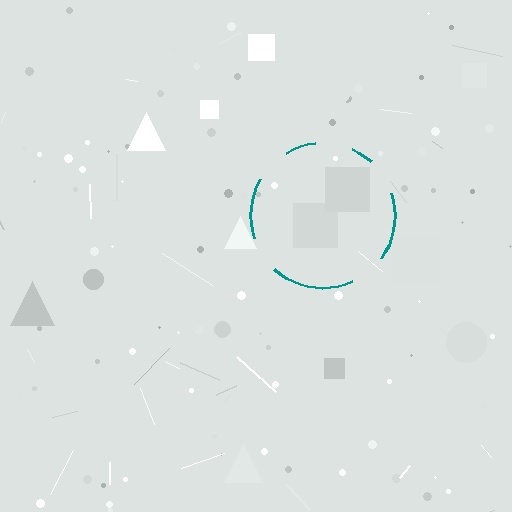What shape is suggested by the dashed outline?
The dashed outline suggests a circle.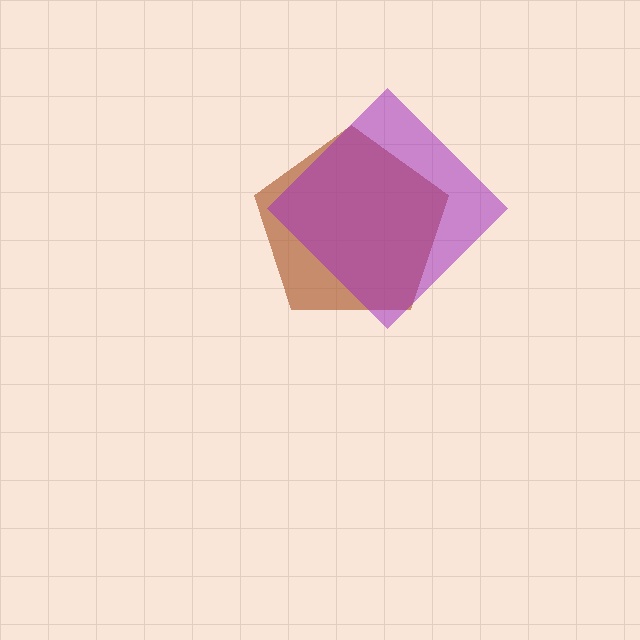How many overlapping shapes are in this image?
There are 2 overlapping shapes in the image.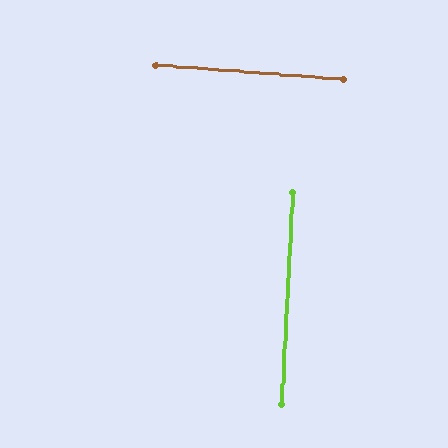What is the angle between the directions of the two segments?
Approximately 89 degrees.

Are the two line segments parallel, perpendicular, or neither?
Perpendicular — they meet at approximately 89°.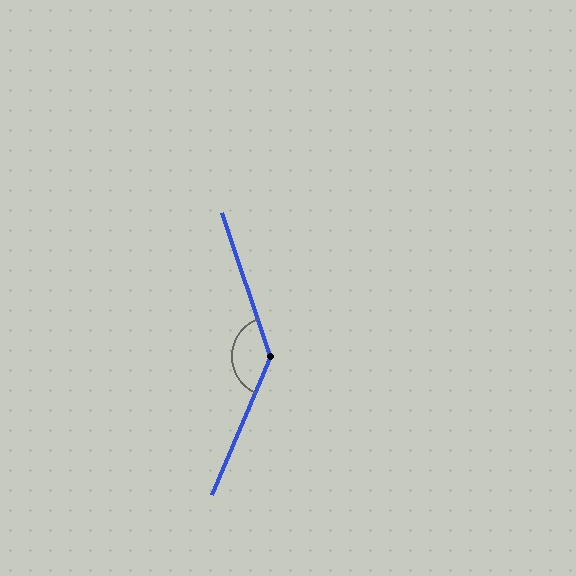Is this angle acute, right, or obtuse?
It is obtuse.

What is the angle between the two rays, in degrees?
Approximately 138 degrees.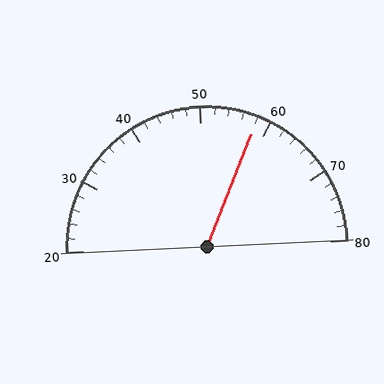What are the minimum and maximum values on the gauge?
The gauge ranges from 20 to 80.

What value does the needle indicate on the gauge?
The needle indicates approximately 58.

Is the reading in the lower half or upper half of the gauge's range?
The reading is in the upper half of the range (20 to 80).